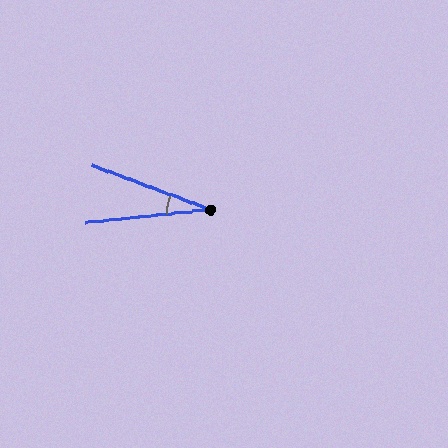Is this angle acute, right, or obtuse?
It is acute.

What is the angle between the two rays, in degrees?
Approximately 26 degrees.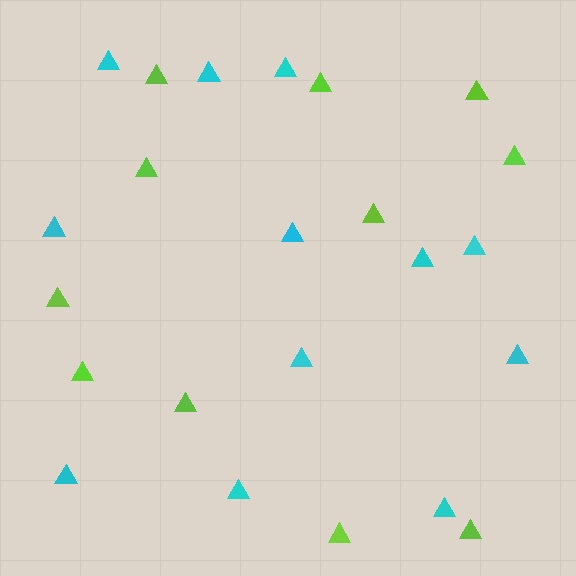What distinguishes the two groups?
There are 2 groups: one group of lime triangles (11) and one group of cyan triangles (12).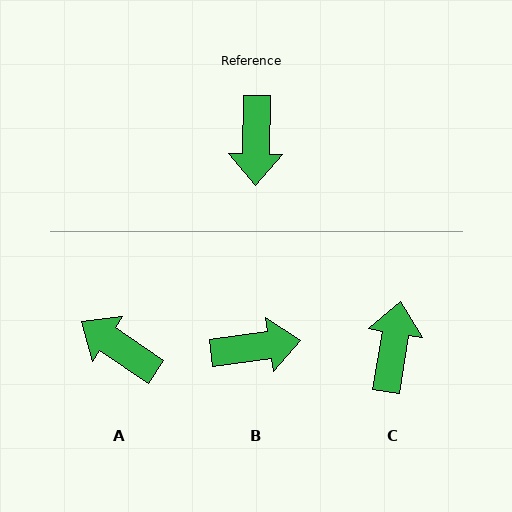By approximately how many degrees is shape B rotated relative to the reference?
Approximately 99 degrees counter-clockwise.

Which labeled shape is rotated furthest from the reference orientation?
C, about 172 degrees away.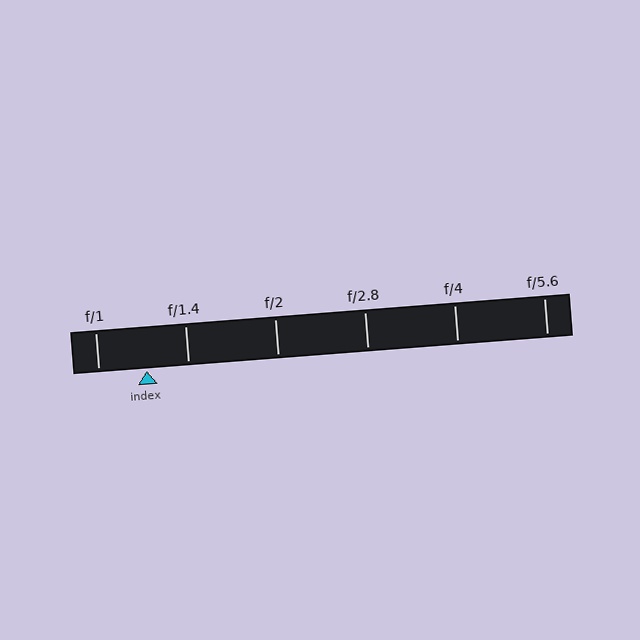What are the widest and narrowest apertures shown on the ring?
The widest aperture shown is f/1 and the narrowest is f/5.6.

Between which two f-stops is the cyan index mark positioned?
The index mark is between f/1 and f/1.4.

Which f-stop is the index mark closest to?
The index mark is closest to f/1.4.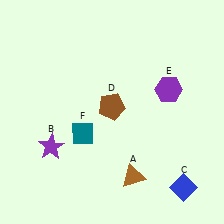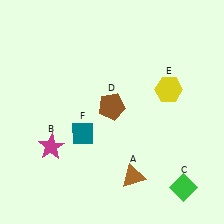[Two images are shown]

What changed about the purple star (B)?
In Image 1, B is purple. In Image 2, it changed to magenta.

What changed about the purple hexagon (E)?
In Image 1, E is purple. In Image 2, it changed to yellow.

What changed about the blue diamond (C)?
In Image 1, C is blue. In Image 2, it changed to green.